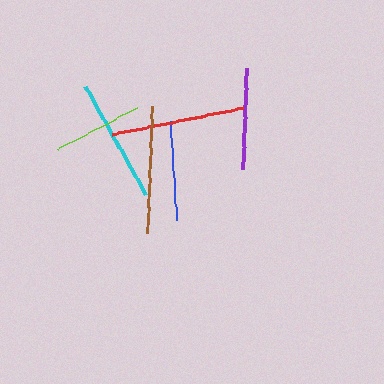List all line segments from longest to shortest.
From longest to shortest: red, brown, cyan, purple, blue, lime.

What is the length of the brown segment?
The brown segment is approximately 126 pixels long.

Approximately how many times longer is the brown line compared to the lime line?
The brown line is approximately 1.4 times the length of the lime line.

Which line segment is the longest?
The red line is the longest at approximately 134 pixels.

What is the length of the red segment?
The red segment is approximately 134 pixels long.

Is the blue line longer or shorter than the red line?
The red line is longer than the blue line.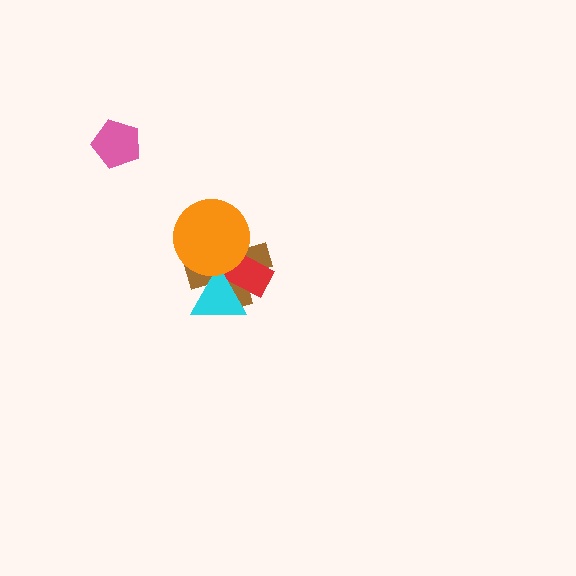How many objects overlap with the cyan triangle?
3 objects overlap with the cyan triangle.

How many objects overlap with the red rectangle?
3 objects overlap with the red rectangle.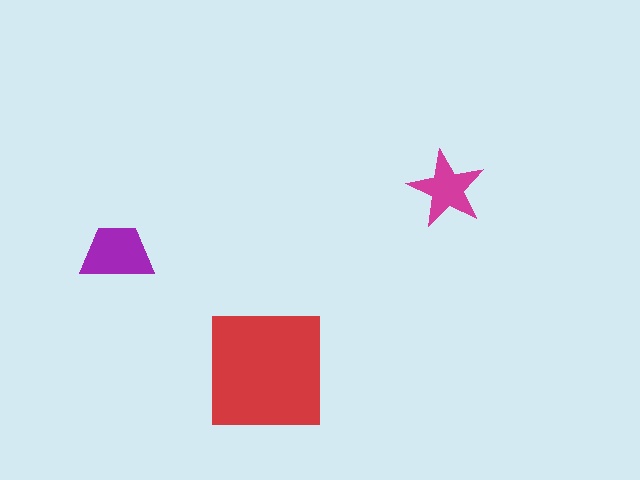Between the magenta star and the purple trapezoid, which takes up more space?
The purple trapezoid.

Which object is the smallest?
The magenta star.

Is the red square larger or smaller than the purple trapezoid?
Larger.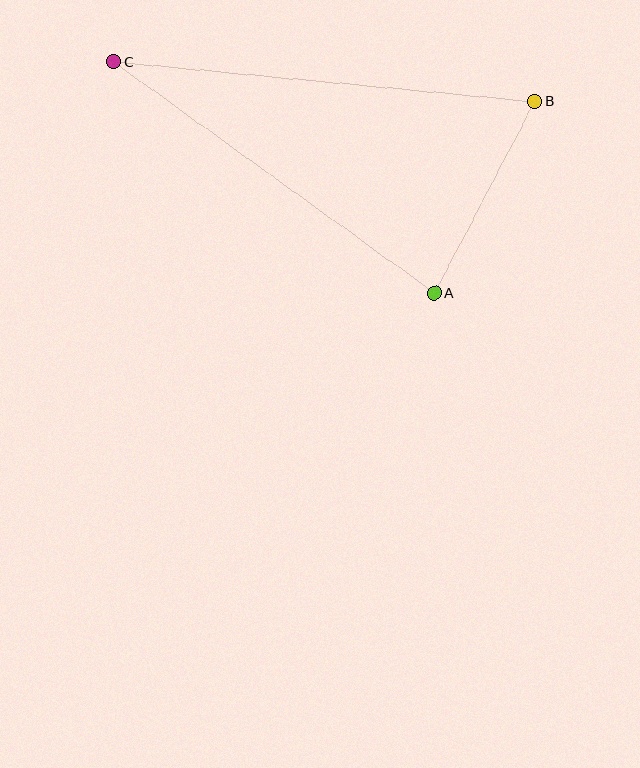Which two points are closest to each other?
Points A and B are closest to each other.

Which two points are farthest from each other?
Points B and C are farthest from each other.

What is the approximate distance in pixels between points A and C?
The distance between A and C is approximately 396 pixels.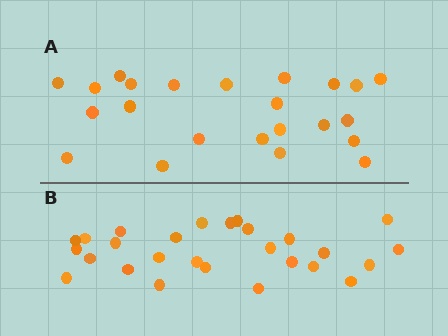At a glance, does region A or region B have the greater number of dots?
Region B (the bottom region) has more dots.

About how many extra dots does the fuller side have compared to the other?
Region B has about 4 more dots than region A.